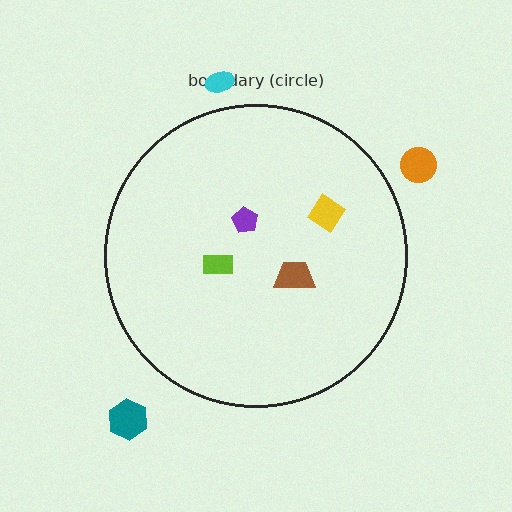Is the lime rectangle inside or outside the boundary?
Inside.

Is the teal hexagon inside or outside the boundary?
Outside.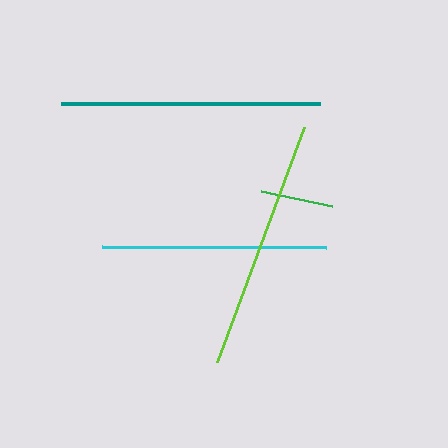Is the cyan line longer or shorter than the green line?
The cyan line is longer than the green line.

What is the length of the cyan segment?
The cyan segment is approximately 224 pixels long.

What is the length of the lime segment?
The lime segment is approximately 250 pixels long.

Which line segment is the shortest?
The green line is the shortest at approximately 72 pixels.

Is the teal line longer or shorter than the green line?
The teal line is longer than the green line.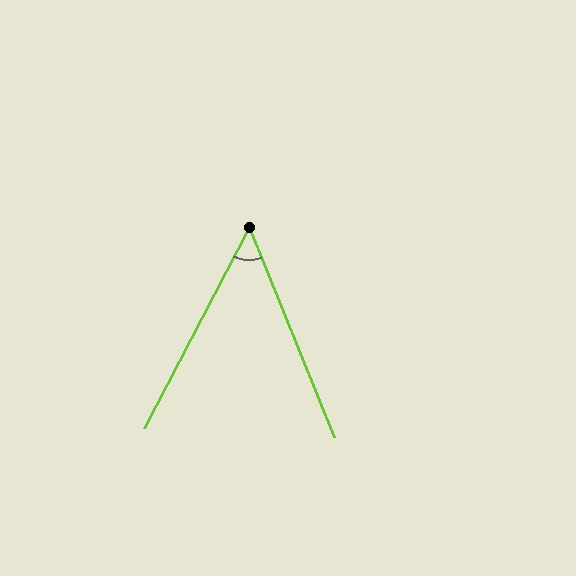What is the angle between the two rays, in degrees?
Approximately 49 degrees.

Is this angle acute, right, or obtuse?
It is acute.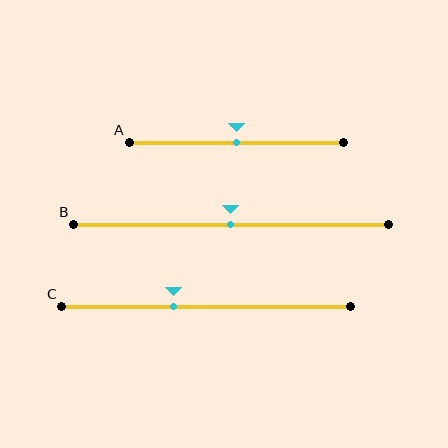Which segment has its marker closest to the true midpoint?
Segment A has its marker closest to the true midpoint.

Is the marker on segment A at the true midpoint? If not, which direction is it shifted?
Yes, the marker on segment A is at the true midpoint.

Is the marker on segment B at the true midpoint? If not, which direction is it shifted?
Yes, the marker on segment B is at the true midpoint.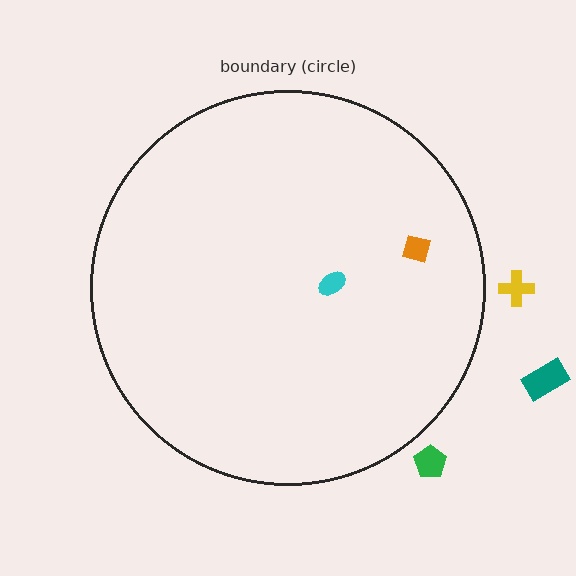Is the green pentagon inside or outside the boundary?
Outside.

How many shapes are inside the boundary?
2 inside, 3 outside.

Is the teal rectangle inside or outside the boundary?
Outside.